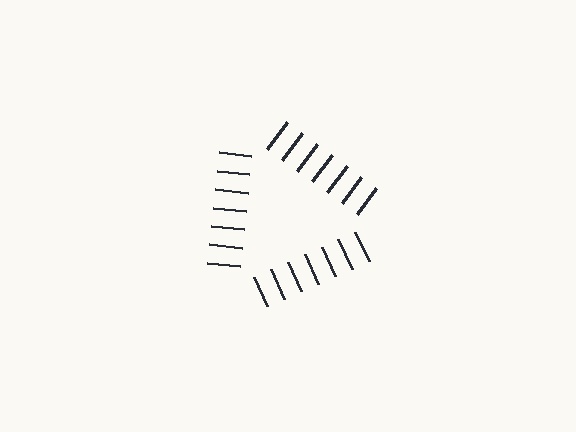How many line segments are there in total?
21 — 7 along each of the 3 edges.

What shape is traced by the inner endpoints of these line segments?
An illusory triangle — the line segments terminate on its edges but no continuous stroke is drawn.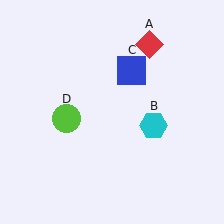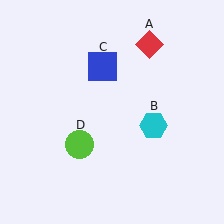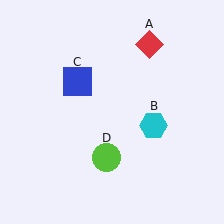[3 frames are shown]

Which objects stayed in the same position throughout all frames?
Red diamond (object A) and cyan hexagon (object B) remained stationary.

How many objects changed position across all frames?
2 objects changed position: blue square (object C), lime circle (object D).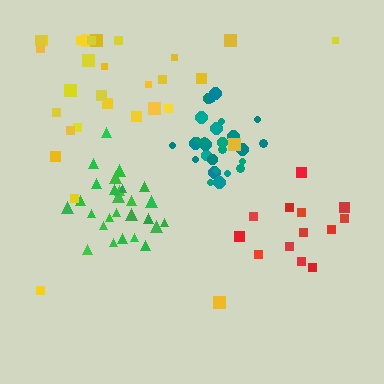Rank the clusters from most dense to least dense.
teal, green, yellow, red.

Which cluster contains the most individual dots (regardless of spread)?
Yellow (31).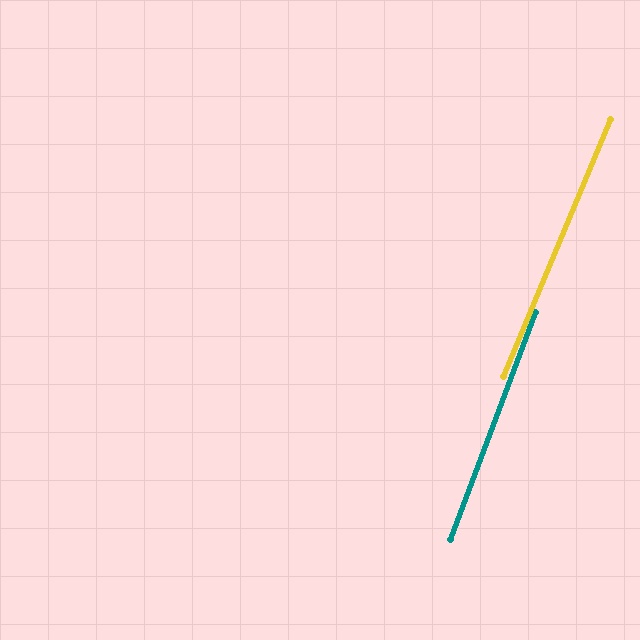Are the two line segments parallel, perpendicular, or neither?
Parallel — their directions differ by only 1.9°.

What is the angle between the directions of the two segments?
Approximately 2 degrees.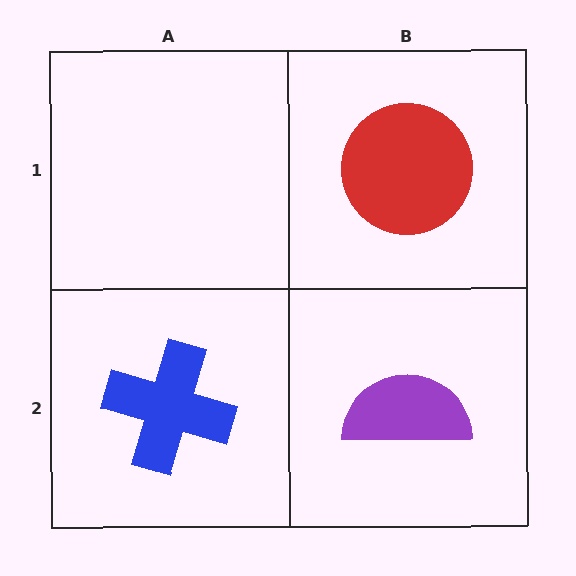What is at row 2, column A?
A blue cross.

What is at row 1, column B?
A red circle.